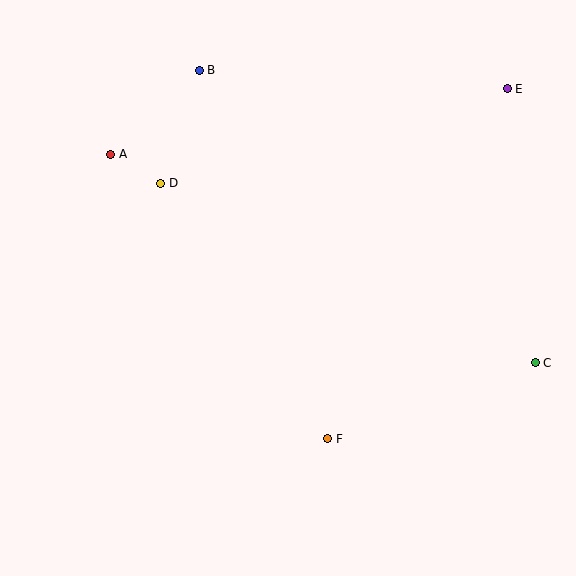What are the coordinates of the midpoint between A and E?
The midpoint between A and E is at (309, 122).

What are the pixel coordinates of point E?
Point E is at (507, 89).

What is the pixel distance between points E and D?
The distance between E and D is 359 pixels.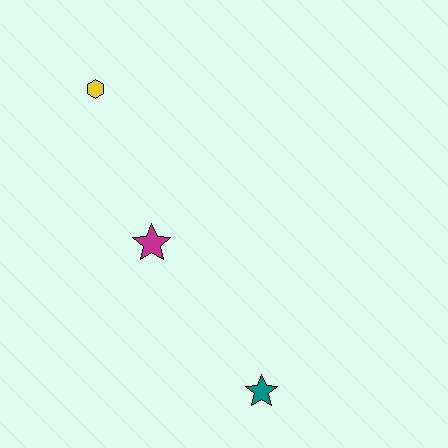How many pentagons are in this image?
There are no pentagons.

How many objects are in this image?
There are 3 objects.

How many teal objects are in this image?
There is 1 teal object.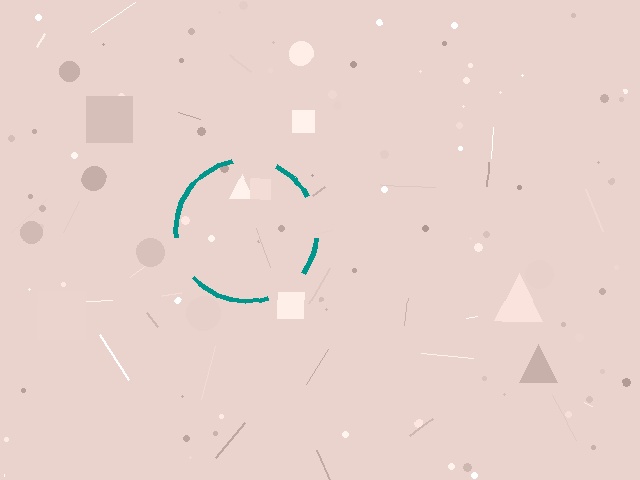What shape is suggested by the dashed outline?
The dashed outline suggests a circle.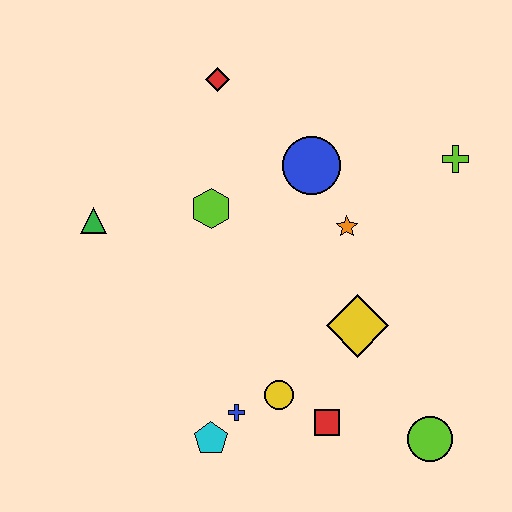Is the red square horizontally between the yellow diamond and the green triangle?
Yes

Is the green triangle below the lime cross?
Yes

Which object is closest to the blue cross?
The cyan pentagon is closest to the blue cross.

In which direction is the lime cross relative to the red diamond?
The lime cross is to the right of the red diamond.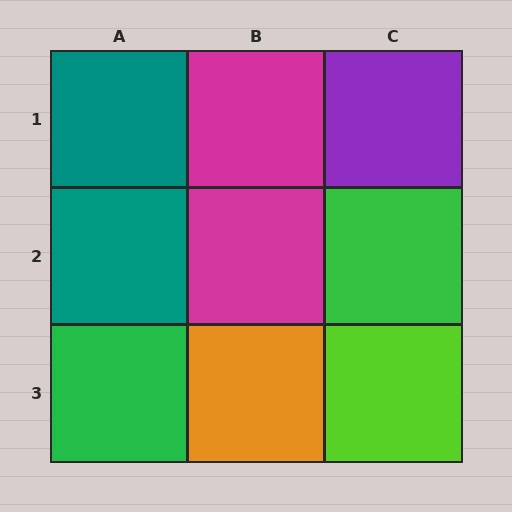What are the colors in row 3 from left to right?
Green, orange, lime.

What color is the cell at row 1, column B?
Magenta.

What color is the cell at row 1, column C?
Purple.